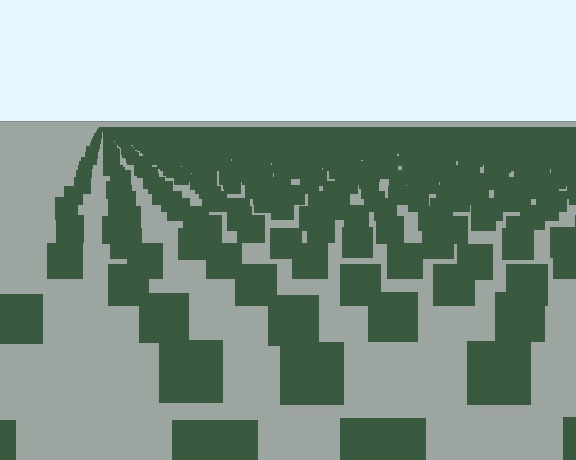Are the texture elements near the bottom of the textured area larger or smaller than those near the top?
Larger. Near the bottom, elements are closer to the viewer and appear at a bigger on-screen size.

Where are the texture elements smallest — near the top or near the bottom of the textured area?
Near the top.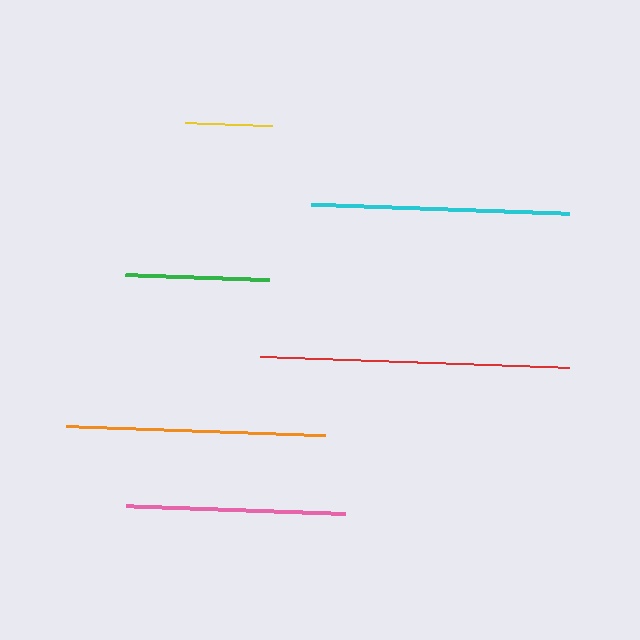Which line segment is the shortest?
The yellow line is the shortest at approximately 87 pixels.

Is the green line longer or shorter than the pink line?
The pink line is longer than the green line.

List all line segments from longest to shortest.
From longest to shortest: red, orange, cyan, pink, green, yellow.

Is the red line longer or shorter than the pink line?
The red line is longer than the pink line.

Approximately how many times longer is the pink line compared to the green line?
The pink line is approximately 1.5 times the length of the green line.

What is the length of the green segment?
The green segment is approximately 145 pixels long.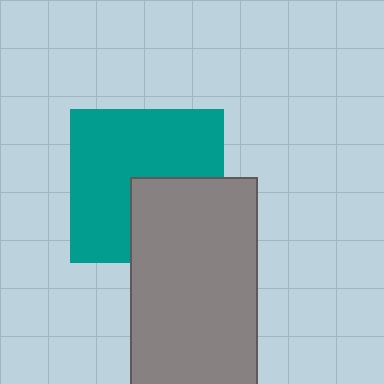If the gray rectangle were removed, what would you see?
You would see the complete teal square.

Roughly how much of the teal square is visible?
Most of it is visible (roughly 66%).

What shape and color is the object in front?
The object in front is a gray rectangle.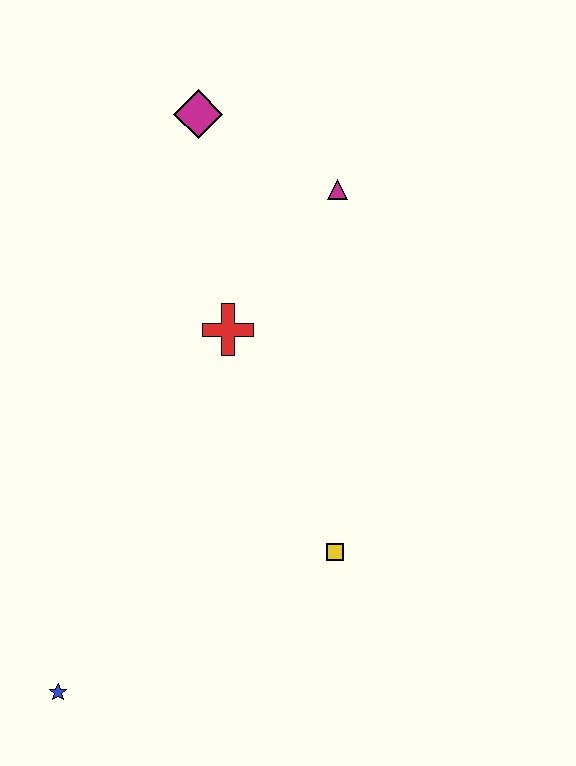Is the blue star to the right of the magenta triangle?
No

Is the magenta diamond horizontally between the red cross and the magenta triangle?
No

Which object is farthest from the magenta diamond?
The blue star is farthest from the magenta diamond.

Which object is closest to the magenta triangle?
The magenta diamond is closest to the magenta triangle.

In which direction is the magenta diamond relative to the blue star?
The magenta diamond is above the blue star.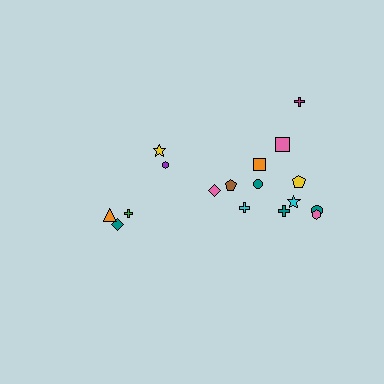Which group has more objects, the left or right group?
The right group.